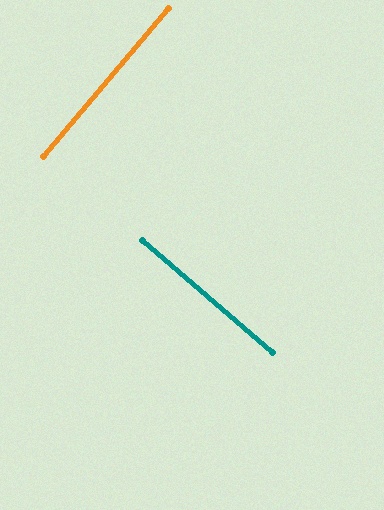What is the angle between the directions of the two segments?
Approximately 89 degrees.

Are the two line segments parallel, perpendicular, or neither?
Perpendicular — they meet at approximately 89°.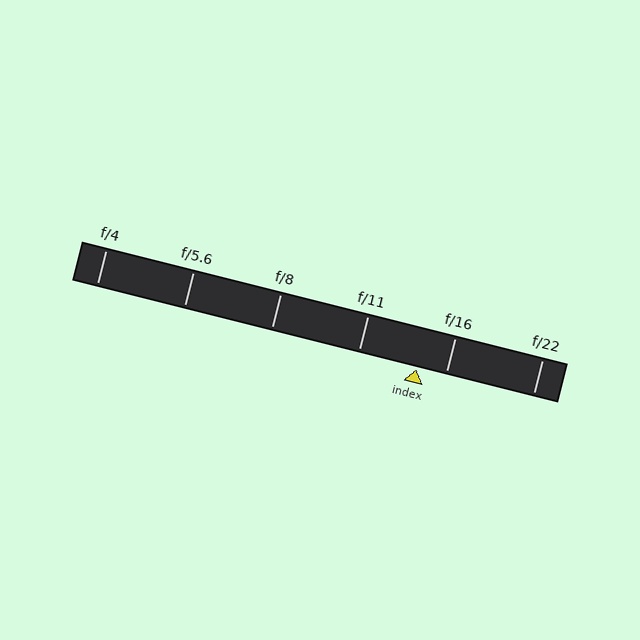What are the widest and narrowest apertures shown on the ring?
The widest aperture shown is f/4 and the narrowest is f/22.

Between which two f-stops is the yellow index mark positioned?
The index mark is between f/11 and f/16.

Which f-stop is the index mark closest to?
The index mark is closest to f/16.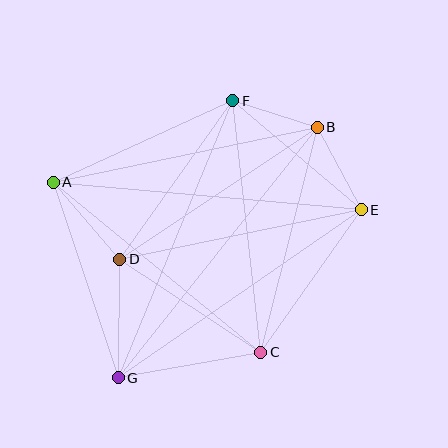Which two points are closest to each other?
Points B and F are closest to each other.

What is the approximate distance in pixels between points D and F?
The distance between D and F is approximately 195 pixels.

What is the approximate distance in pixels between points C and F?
The distance between C and F is approximately 253 pixels.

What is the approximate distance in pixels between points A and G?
The distance between A and G is approximately 206 pixels.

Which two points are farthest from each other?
Points B and G are farthest from each other.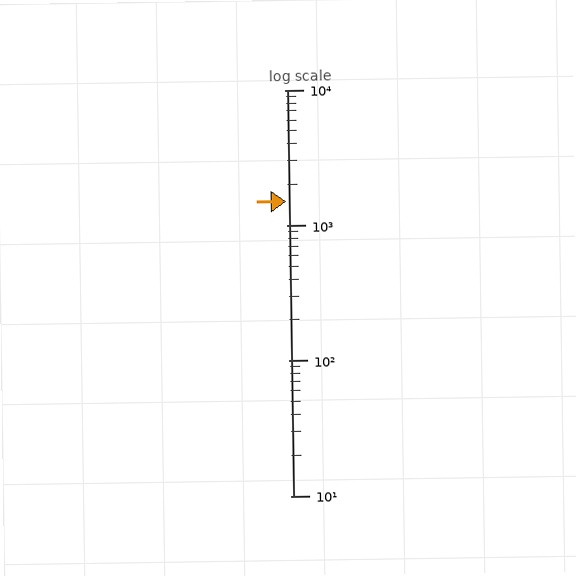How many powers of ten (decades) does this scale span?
The scale spans 3 decades, from 10 to 10000.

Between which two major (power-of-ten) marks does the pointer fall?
The pointer is between 1000 and 10000.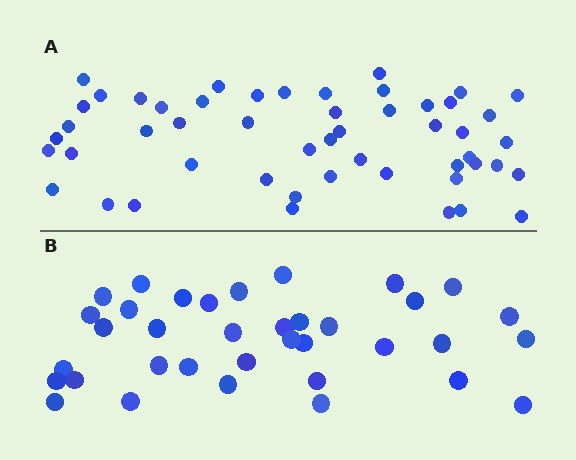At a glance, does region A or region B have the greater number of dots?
Region A (the top region) has more dots.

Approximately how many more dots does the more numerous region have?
Region A has approximately 15 more dots than region B.